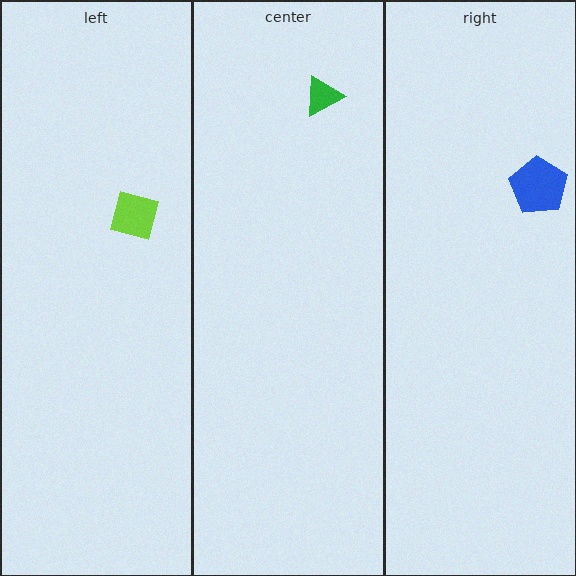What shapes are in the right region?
The blue pentagon.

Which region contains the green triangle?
The center region.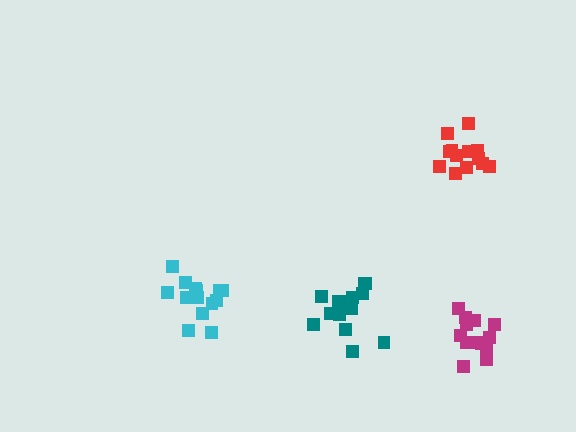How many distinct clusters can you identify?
There are 4 distinct clusters.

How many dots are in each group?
Group 1: 14 dots, Group 2: 13 dots, Group 3: 14 dots, Group 4: 13 dots (54 total).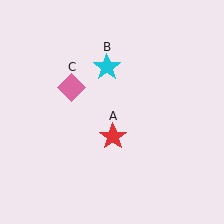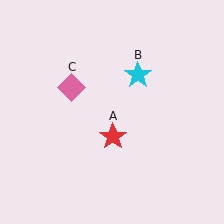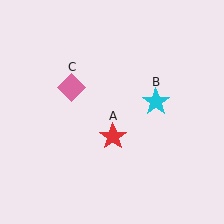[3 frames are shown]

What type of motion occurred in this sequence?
The cyan star (object B) rotated clockwise around the center of the scene.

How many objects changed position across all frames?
1 object changed position: cyan star (object B).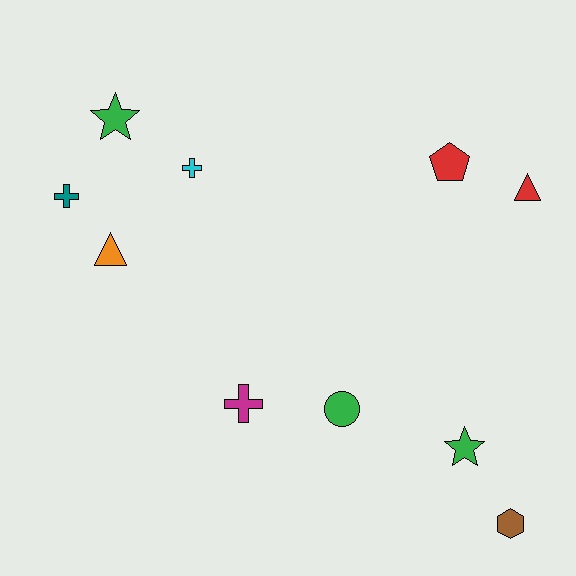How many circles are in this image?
There is 1 circle.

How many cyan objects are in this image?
There is 1 cyan object.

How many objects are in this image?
There are 10 objects.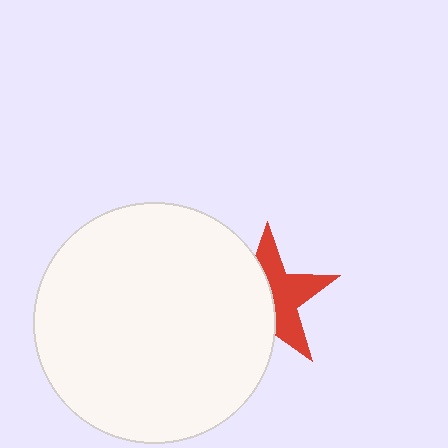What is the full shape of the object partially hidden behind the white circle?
The partially hidden object is a red star.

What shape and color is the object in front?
The object in front is a white circle.